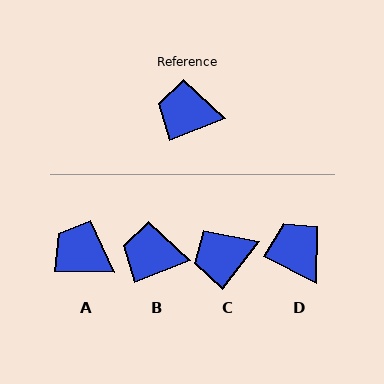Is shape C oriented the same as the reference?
No, it is off by about 31 degrees.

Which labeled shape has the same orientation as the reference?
B.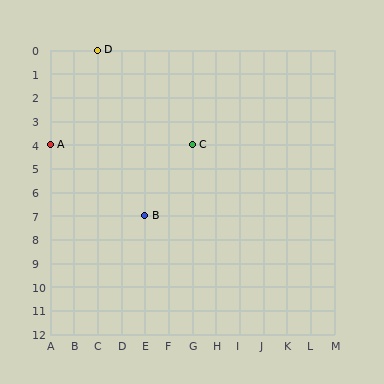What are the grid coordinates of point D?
Point D is at grid coordinates (C, 0).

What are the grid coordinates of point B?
Point B is at grid coordinates (E, 7).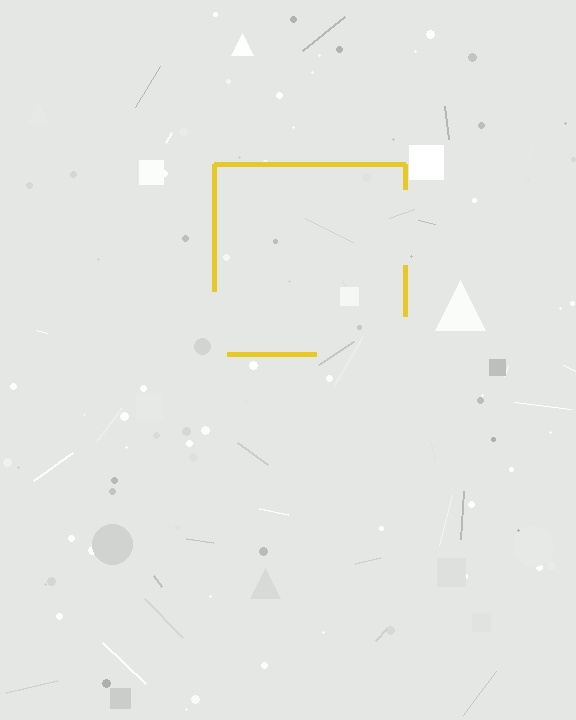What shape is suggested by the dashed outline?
The dashed outline suggests a square.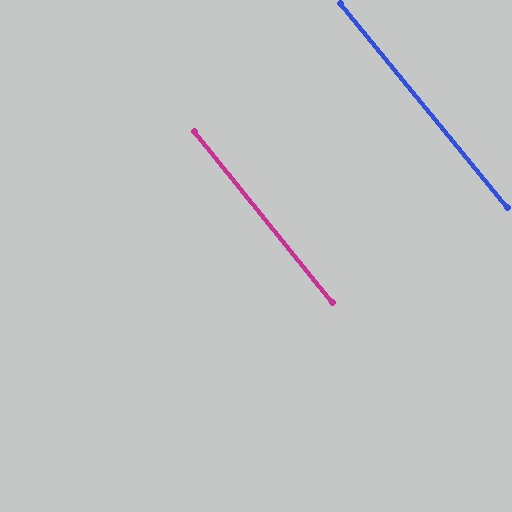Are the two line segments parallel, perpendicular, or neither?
Parallel — their directions differ by only 0.4°.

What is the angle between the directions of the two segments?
Approximately 0 degrees.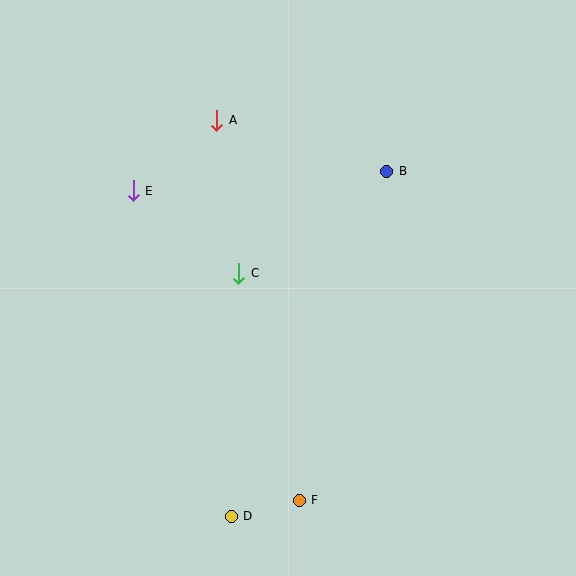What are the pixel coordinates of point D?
Point D is at (231, 516).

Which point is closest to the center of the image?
Point C at (239, 273) is closest to the center.